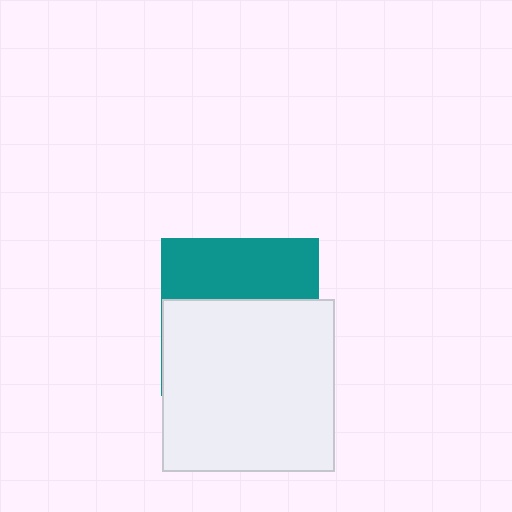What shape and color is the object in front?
The object in front is a white square.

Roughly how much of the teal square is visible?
A small part of it is visible (roughly 39%).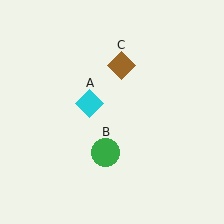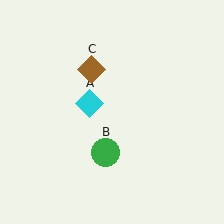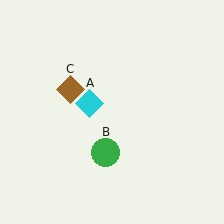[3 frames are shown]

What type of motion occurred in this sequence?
The brown diamond (object C) rotated counterclockwise around the center of the scene.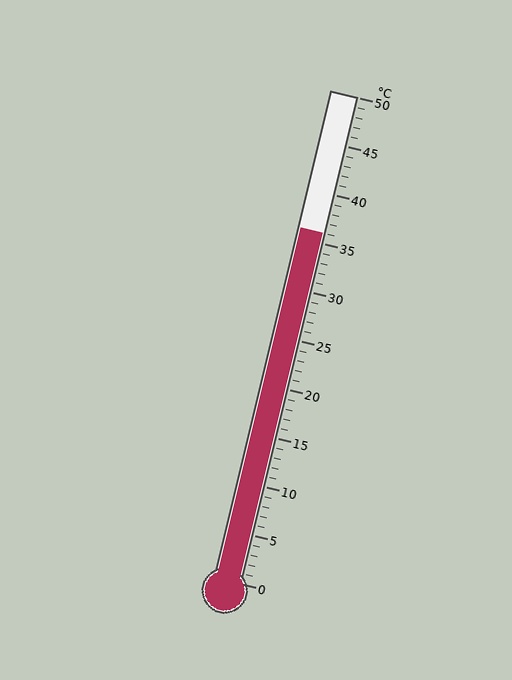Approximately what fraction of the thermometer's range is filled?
The thermometer is filled to approximately 70% of its range.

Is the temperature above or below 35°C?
The temperature is above 35°C.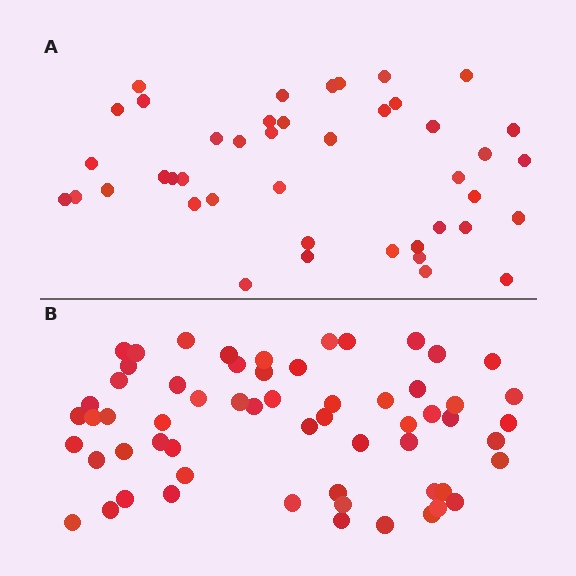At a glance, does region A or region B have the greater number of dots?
Region B (the bottom region) has more dots.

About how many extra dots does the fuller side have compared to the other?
Region B has approximately 15 more dots than region A.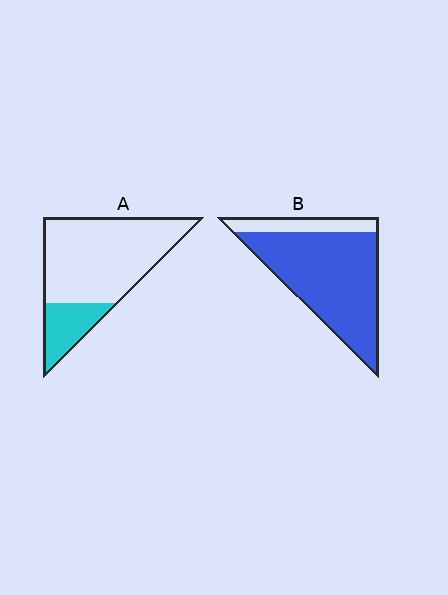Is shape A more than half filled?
No.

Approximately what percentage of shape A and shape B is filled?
A is approximately 20% and B is approximately 80%.